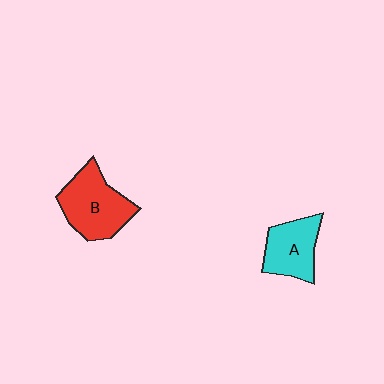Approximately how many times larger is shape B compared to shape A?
Approximately 1.3 times.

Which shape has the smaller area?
Shape A (cyan).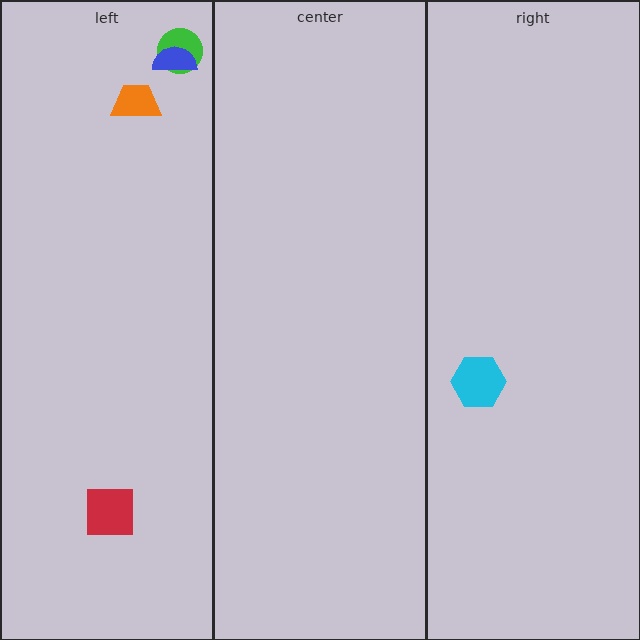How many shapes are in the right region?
1.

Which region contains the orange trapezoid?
The left region.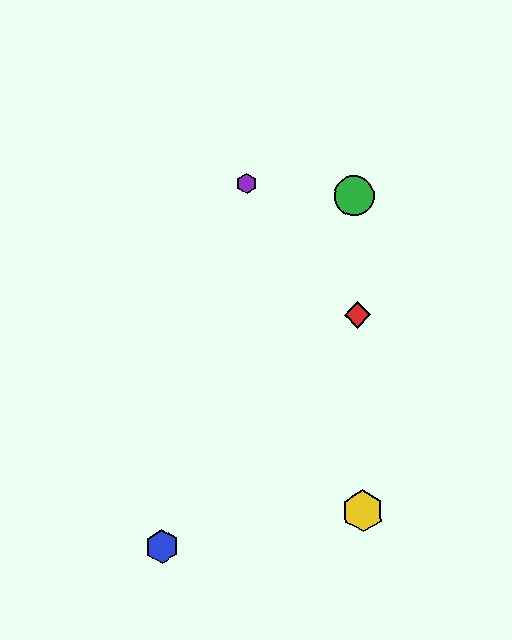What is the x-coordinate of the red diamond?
The red diamond is at x≈357.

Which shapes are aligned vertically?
The red diamond, the green circle, the yellow hexagon are aligned vertically.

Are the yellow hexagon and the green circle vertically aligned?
Yes, both are at x≈363.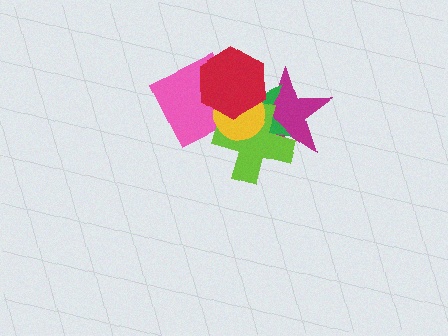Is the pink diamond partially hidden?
Yes, it is partially covered by another shape.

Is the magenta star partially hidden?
Yes, it is partially covered by another shape.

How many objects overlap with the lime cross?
5 objects overlap with the lime cross.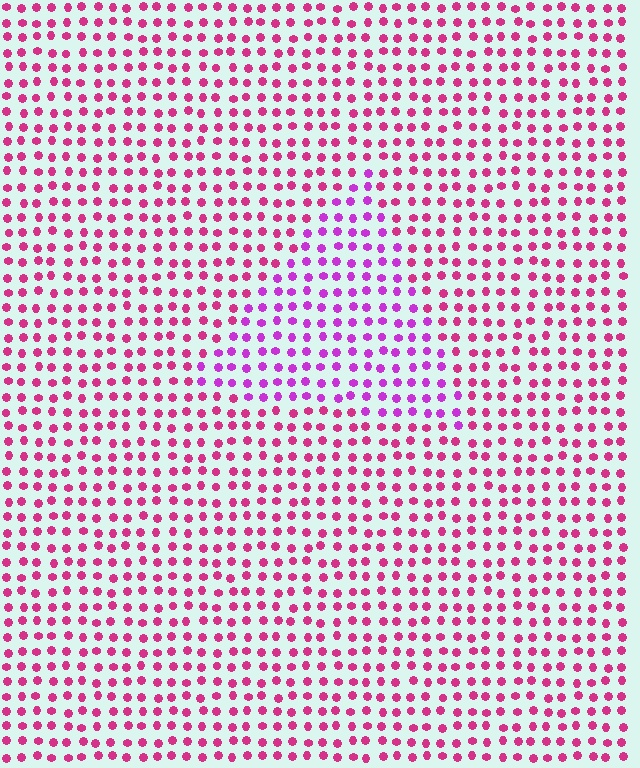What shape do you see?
I see a triangle.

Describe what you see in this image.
The image is filled with small magenta elements in a uniform arrangement. A triangle-shaped region is visible where the elements are tinted to a slightly different hue, forming a subtle color boundary.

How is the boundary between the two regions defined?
The boundary is defined purely by a slight shift in hue (about 33 degrees). Spacing, size, and orientation are identical on both sides.